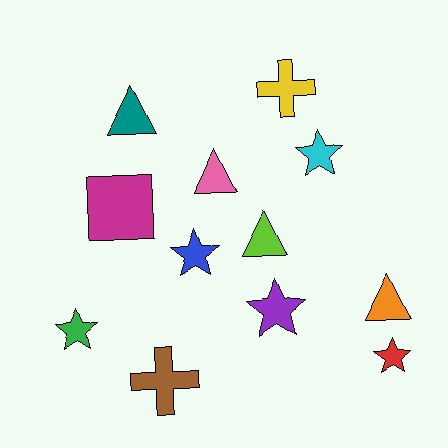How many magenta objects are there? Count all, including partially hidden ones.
There is 1 magenta object.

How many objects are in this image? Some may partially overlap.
There are 12 objects.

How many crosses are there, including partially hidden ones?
There are 2 crosses.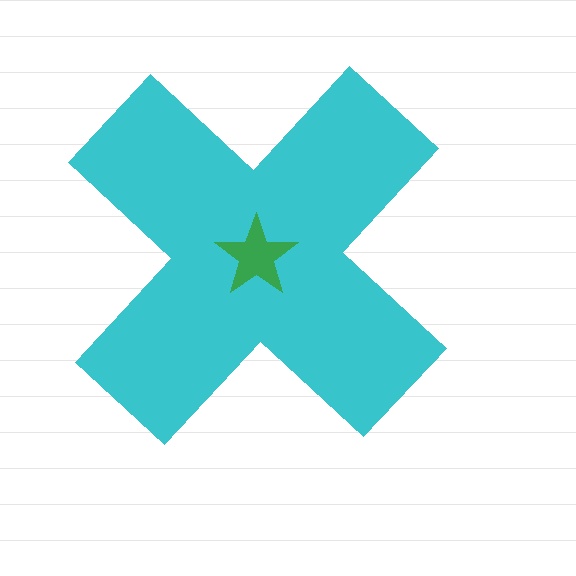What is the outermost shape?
The cyan cross.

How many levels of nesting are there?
2.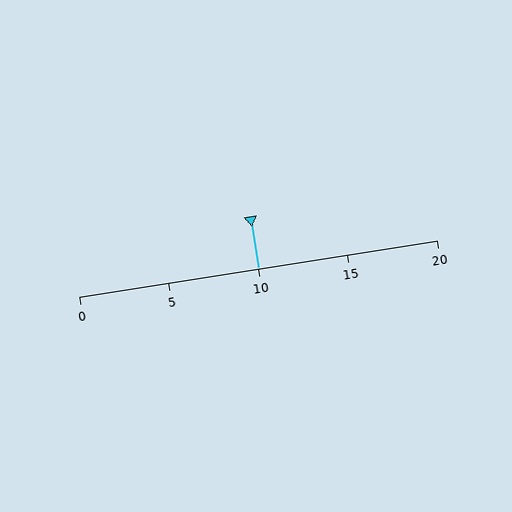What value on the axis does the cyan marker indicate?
The marker indicates approximately 10.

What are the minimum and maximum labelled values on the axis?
The axis runs from 0 to 20.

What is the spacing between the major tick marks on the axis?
The major ticks are spaced 5 apart.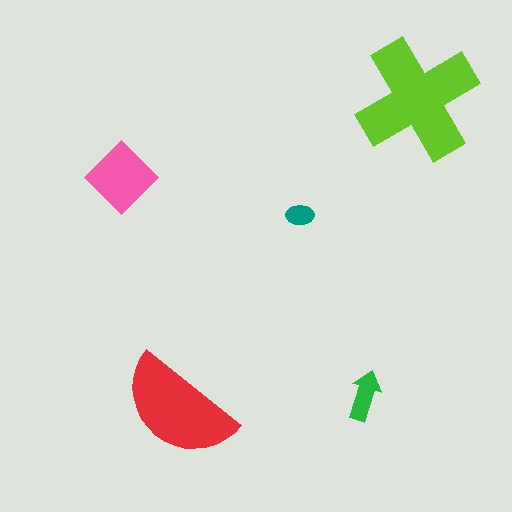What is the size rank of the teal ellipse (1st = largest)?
5th.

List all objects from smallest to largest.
The teal ellipse, the green arrow, the pink diamond, the red semicircle, the lime cross.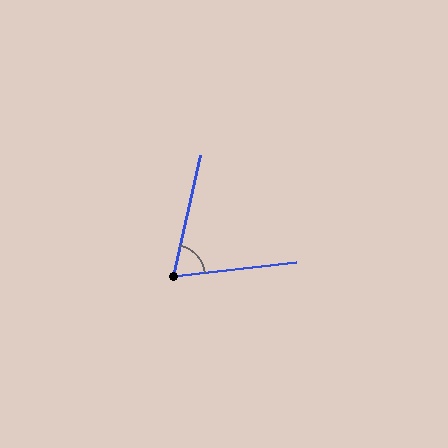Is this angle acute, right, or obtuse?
It is acute.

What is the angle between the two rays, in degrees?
Approximately 71 degrees.